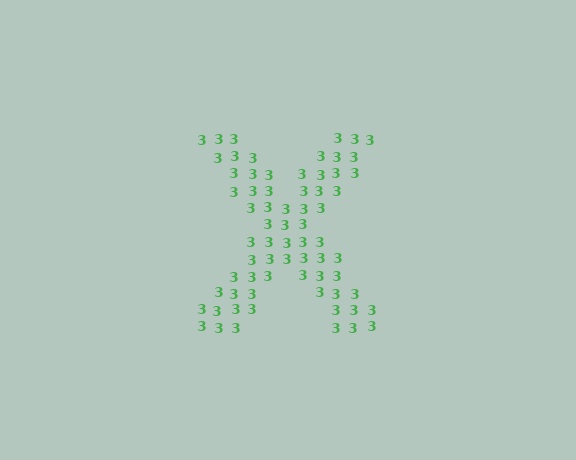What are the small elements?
The small elements are digit 3's.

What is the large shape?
The large shape is the letter X.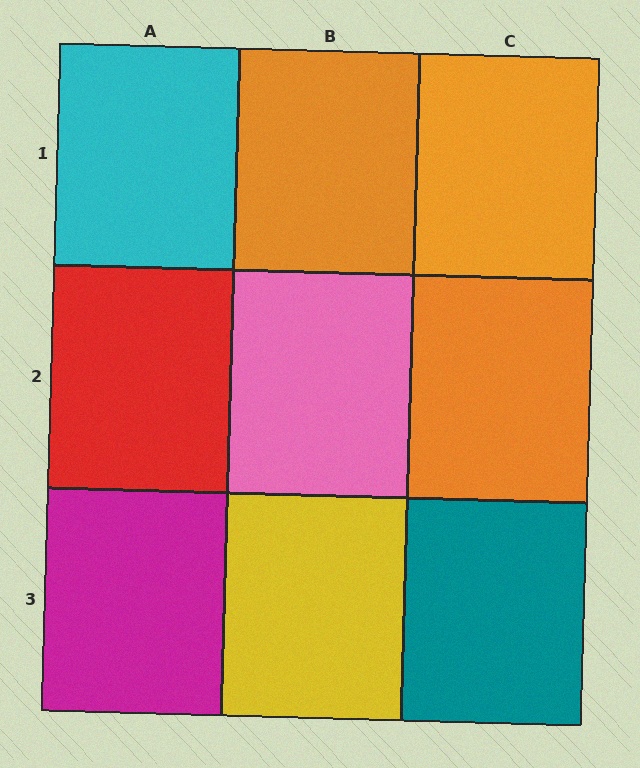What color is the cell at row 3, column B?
Yellow.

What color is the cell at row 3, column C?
Teal.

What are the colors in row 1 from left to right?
Cyan, orange, orange.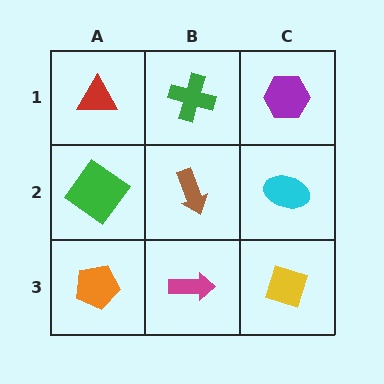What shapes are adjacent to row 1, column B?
A brown arrow (row 2, column B), a red triangle (row 1, column A), a purple hexagon (row 1, column C).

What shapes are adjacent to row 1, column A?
A green diamond (row 2, column A), a green cross (row 1, column B).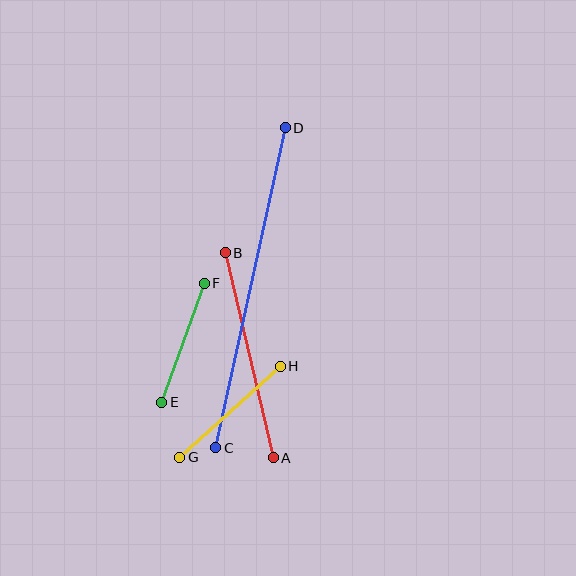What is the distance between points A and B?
The distance is approximately 211 pixels.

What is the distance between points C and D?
The distance is approximately 327 pixels.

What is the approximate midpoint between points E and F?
The midpoint is at approximately (183, 343) pixels.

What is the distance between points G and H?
The distance is approximately 135 pixels.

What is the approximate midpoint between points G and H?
The midpoint is at approximately (230, 412) pixels.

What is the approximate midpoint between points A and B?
The midpoint is at approximately (249, 355) pixels.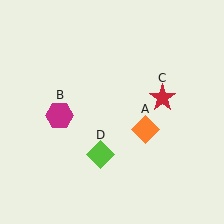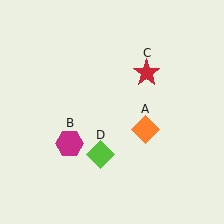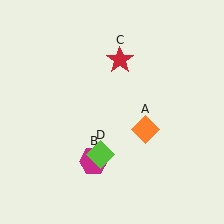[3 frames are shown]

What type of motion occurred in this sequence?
The magenta hexagon (object B), red star (object C) rotated counterclockwise around the center of the scene.